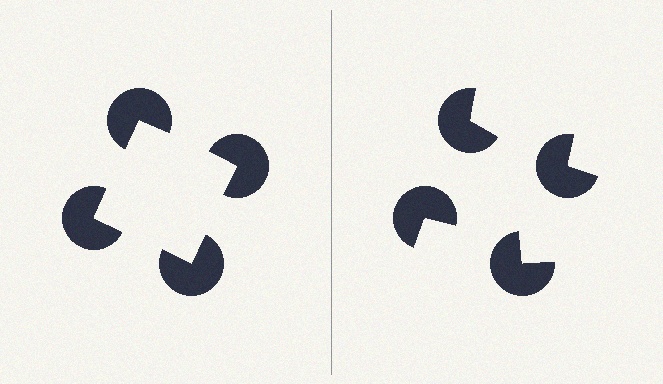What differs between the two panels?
The pac-man discs are positioned identically on both sides; only the wedge orientations differ. On the left they align to a square; on the right they are misaligned.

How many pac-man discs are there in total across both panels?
8 — 4 on each side.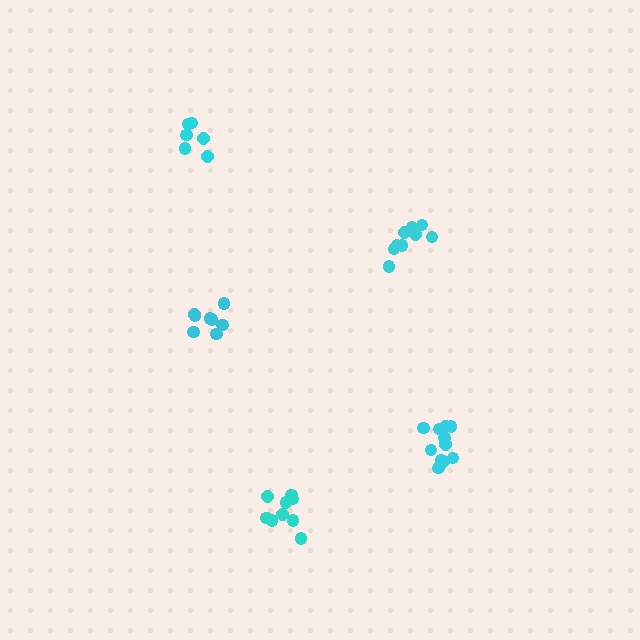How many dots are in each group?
Group 1: 9 dots, Group 2: 8 dots, Group 3: 9 dots, Group 4: 6 dots, Group 5: 11 dots (43 total).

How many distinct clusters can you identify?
There are 5 distinct clusters.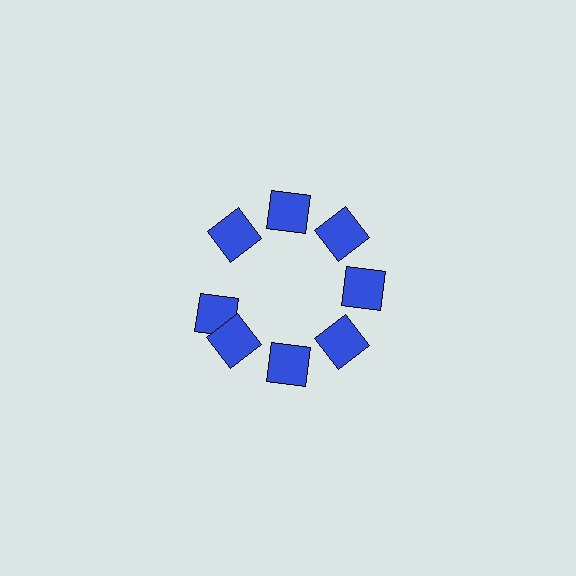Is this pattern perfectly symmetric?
No. The 8 blue squares are arranged in a ring, but one element near the 9 o'clock position is rotated out of alignment along the ring, breaking the 8-fold rotational symmetry.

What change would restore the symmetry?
The symmetry would be restored by rotating it back into even spacing with its neighbors so that all 8 squares sit at equal angles and equal distance from the center.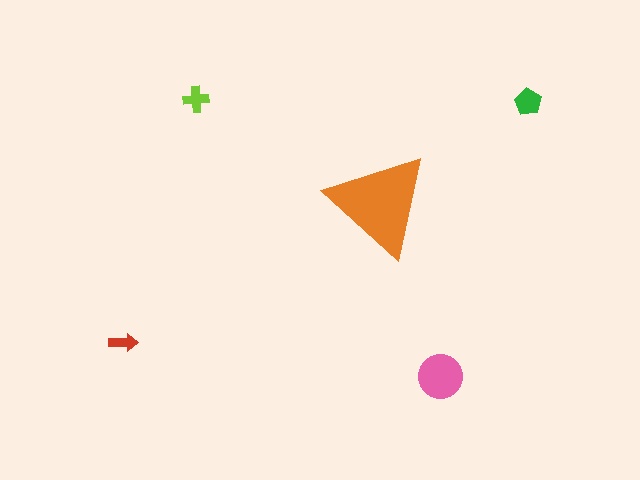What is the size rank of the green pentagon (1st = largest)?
3rd.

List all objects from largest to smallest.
The orange triangle, the pink circle, the green pentagon, the lime cross, the red arrow.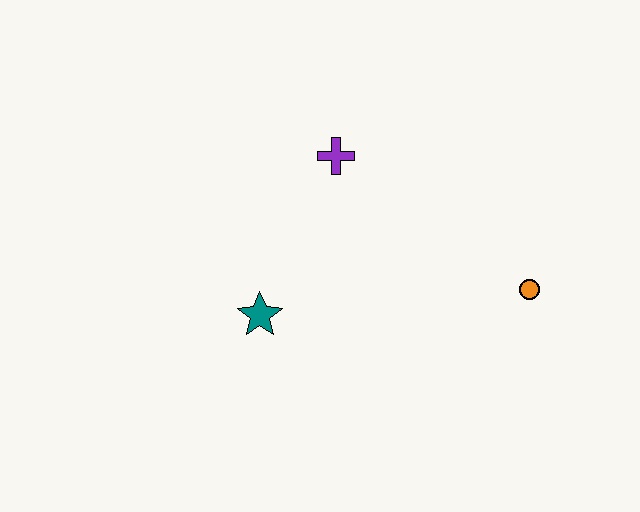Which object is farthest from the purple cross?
The orange circle is farthest from the purple cross.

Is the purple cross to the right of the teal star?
Yes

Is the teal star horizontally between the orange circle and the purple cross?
No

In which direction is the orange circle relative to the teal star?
The orange circle is to the right of the teal star.